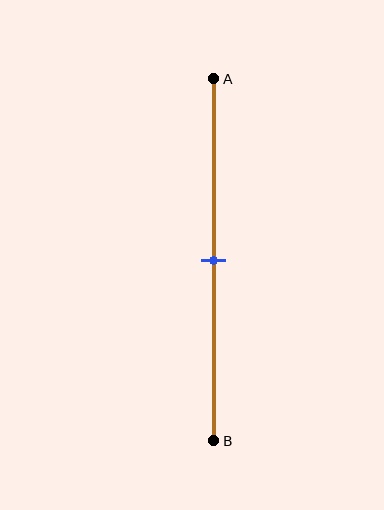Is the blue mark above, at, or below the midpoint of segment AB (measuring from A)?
The blue mark is approximately at the midpoint of segment AB.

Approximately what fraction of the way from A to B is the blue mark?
The blue mark is approximately 50% of the way from A to B.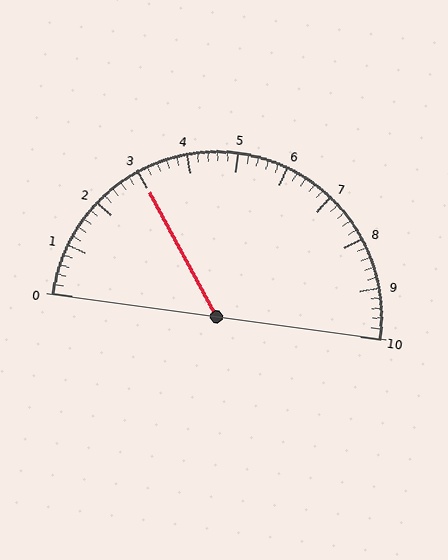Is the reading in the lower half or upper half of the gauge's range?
The reading is in the lower half of the range (0 to 10).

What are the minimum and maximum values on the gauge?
The gauge ranges from 0 to 10.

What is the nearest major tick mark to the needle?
The nearest major tick mark is 3.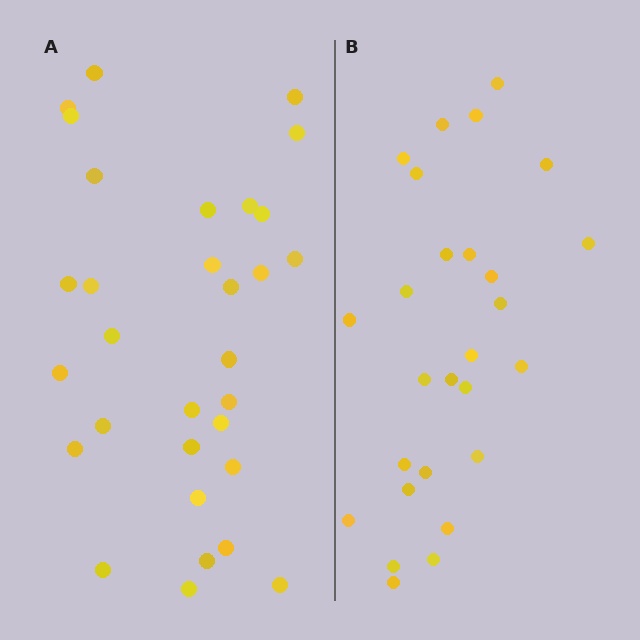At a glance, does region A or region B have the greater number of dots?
Region A (the left region) has more dots.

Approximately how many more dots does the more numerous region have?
Region A has about 4 more dots than region B.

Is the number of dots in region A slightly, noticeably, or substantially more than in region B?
Region A has only slightly more — the two regions are fairly close. The ratio is roughly 1.1 to 1.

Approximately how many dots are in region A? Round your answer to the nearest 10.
About 30 dots. (The exact count is 31, which rounds to 30.)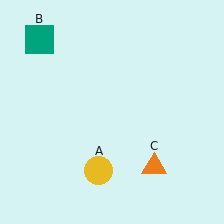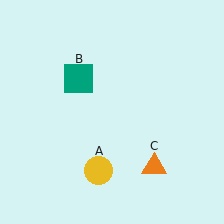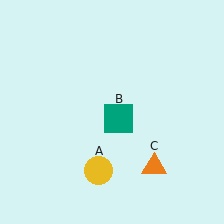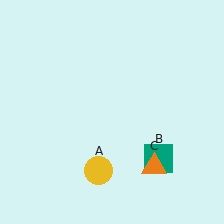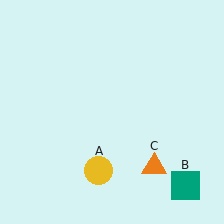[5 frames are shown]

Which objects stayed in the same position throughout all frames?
Yellow circle (object A) and orange triangle (object C) remained stationary.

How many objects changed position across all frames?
1 object changed position: teal square (object B).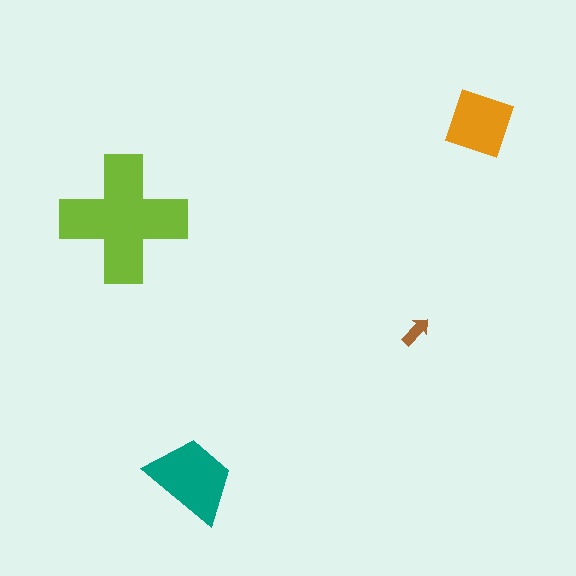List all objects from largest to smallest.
The lime cross, the teal trapezoid, the orange diamond, the brown arrow.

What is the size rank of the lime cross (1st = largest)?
1st.